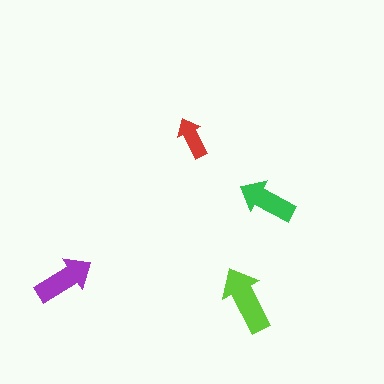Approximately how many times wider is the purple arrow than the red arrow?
About 1.5 times wider.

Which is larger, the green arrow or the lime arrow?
The lime one.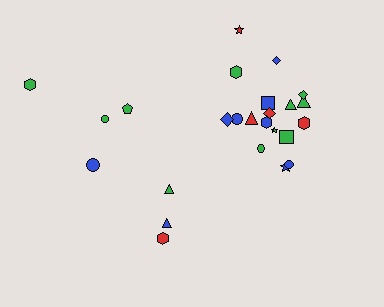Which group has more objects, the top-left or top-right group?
The top-right group.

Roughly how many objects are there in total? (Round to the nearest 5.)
Roughly 25 objects in total.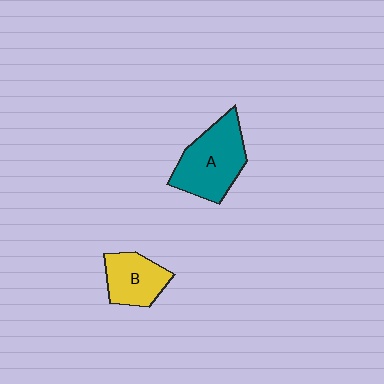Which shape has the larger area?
Shape A (teal).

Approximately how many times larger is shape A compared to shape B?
Approximately 1.5 times.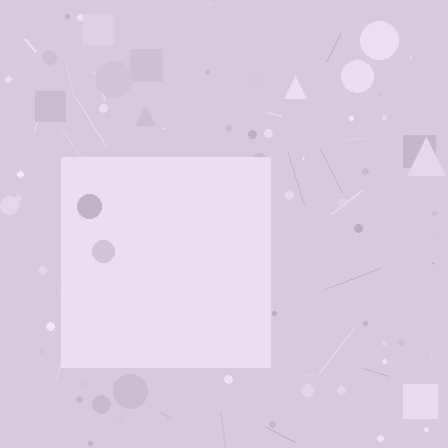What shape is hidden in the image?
A square is hidden in the image.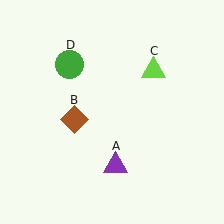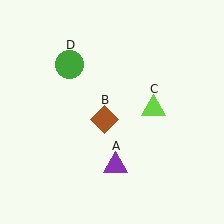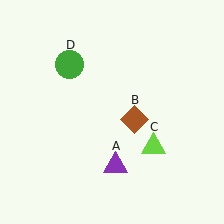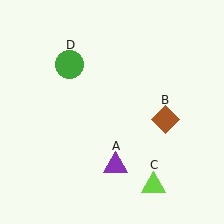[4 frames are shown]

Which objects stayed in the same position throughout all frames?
Purple triangle (object A) and green circle (object D) remained stationary.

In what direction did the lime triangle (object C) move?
The lime triangle (object C) moved down.